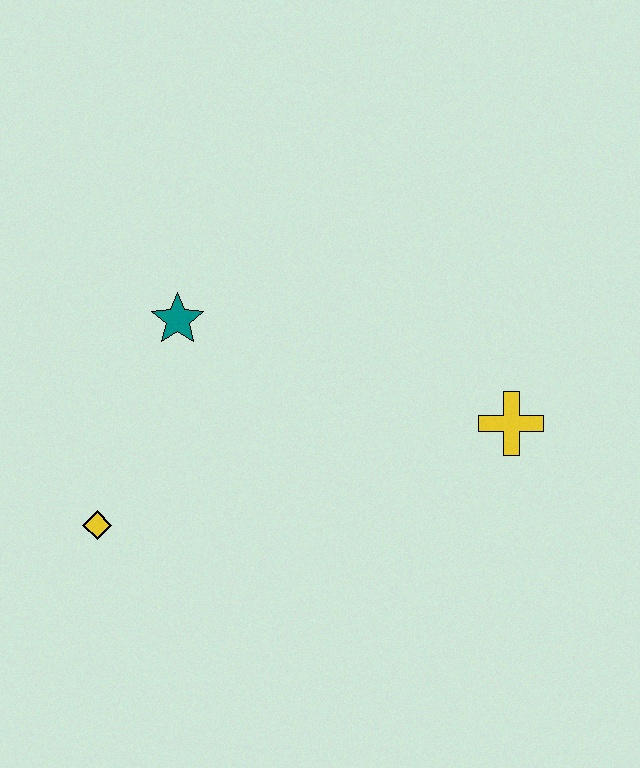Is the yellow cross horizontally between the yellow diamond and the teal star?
No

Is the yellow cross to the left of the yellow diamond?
No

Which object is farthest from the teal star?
The yellow cross is farthest from the teal star.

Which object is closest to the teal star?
The yellow diamond is closest to the teal star.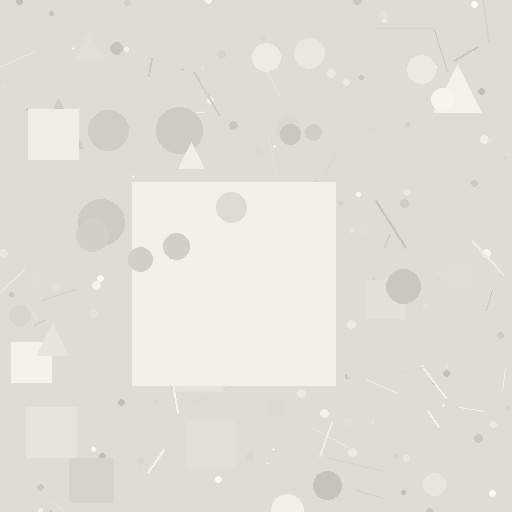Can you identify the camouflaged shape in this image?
The camouflaged shape is a square.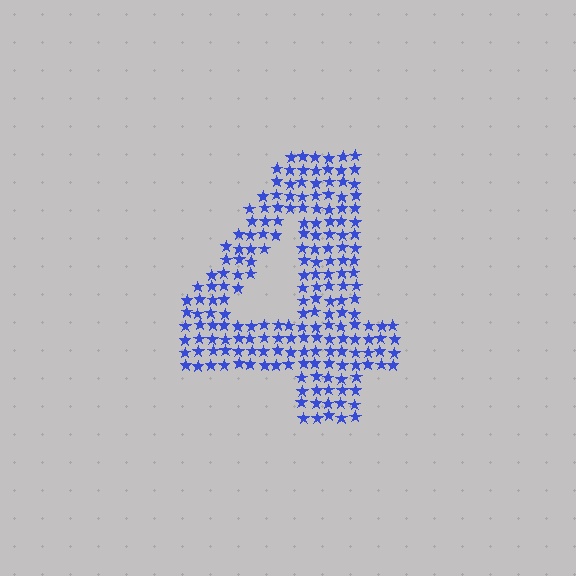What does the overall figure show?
The overall figure shows the digit 4.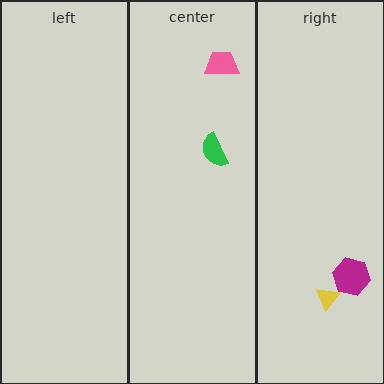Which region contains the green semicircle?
The center region.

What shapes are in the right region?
The yellow triangle, the magenta hexagon.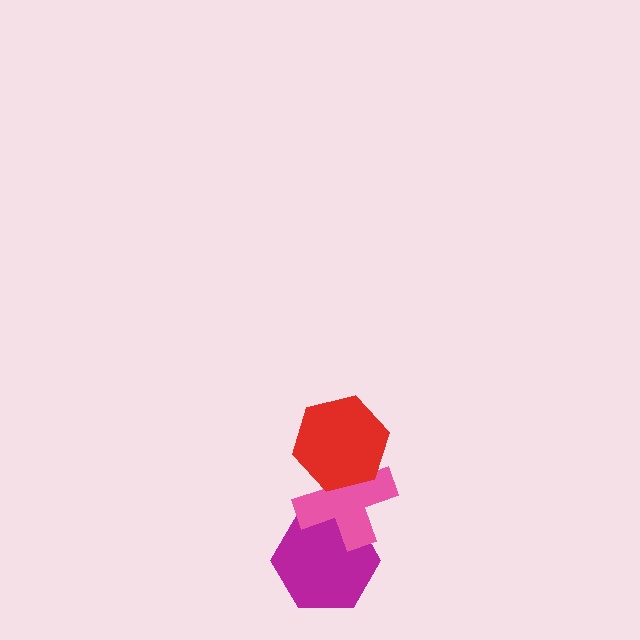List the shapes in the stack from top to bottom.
From top to bottom: the red hexagon, the pink cross, the magenta hexagon.